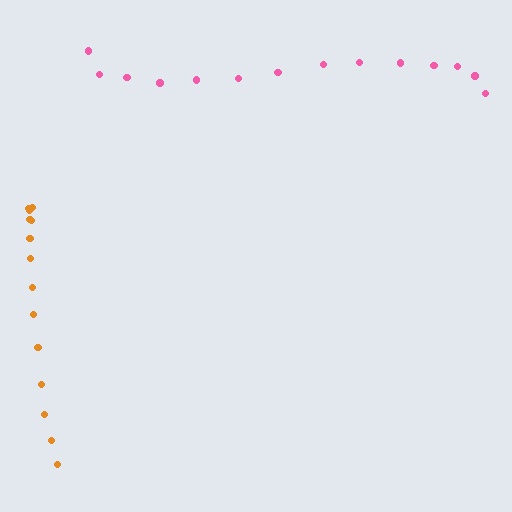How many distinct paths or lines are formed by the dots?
There are 2 distinct paths.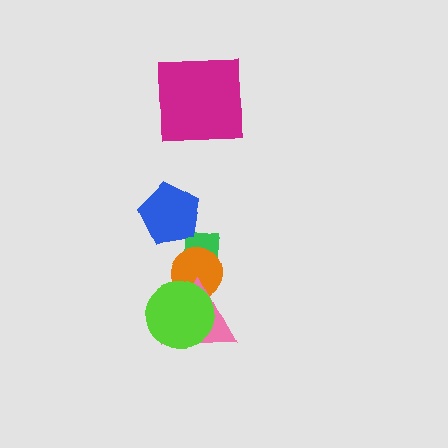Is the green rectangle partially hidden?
Yes, it is partially covered by another shape.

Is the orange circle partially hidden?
Yes, it is partially covered by another shape.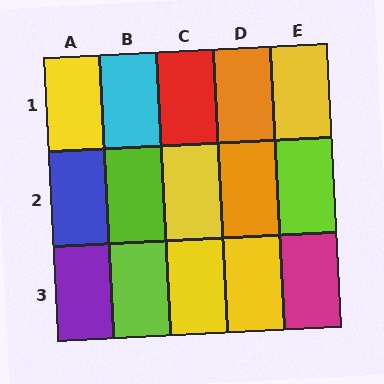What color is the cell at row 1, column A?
Yellow.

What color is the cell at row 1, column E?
Yellow.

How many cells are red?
1 cell is red.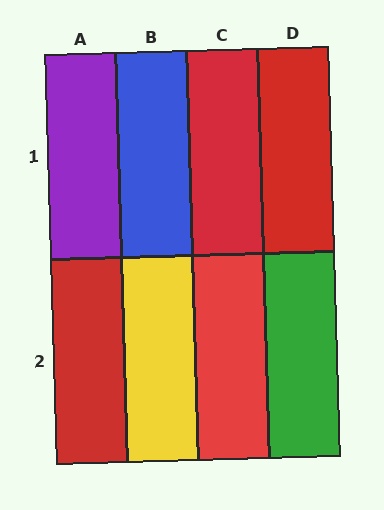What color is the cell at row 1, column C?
Red.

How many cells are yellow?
1 cell is yellow.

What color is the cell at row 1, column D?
Red.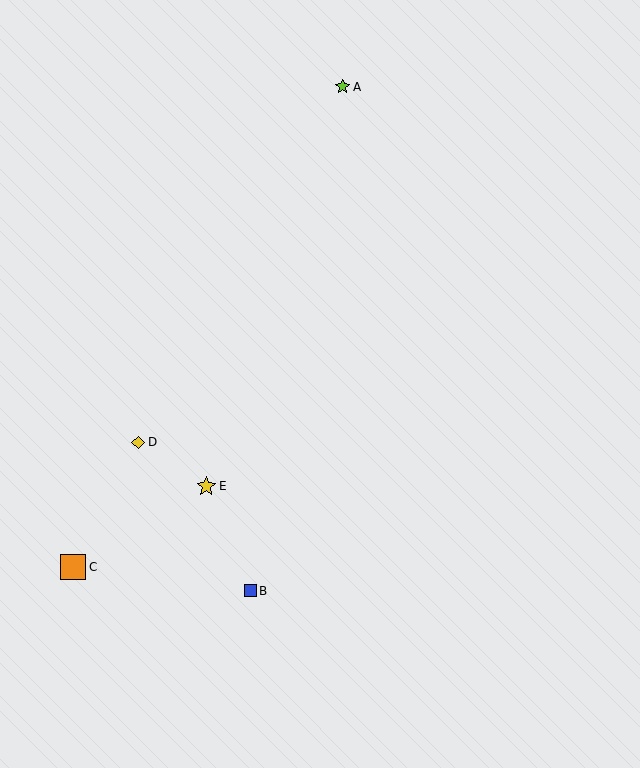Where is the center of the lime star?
The center of the lime star is at (342, 87).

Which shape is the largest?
The orange square (labeled C) is the largest.